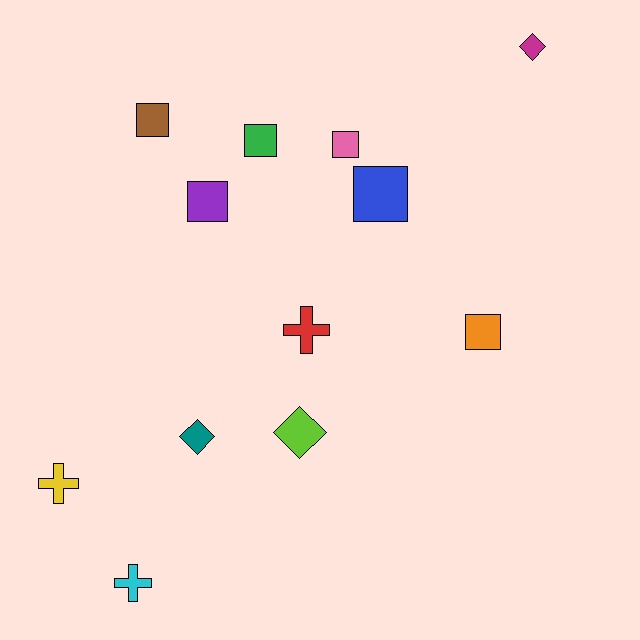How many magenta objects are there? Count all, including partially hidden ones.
There is 1 magenta object.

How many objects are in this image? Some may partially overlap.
There are 12 objects.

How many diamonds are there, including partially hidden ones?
There are 3 diamonds.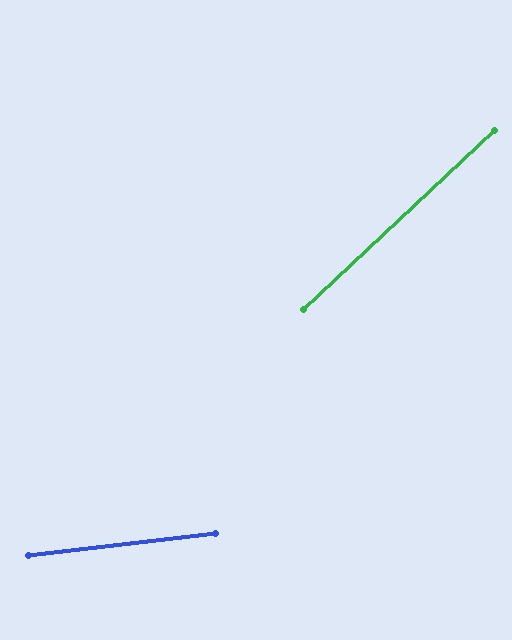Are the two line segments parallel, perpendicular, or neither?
Neither parallel nor perpendicular — they differ by about 36°.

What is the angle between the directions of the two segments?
Approximately 36 degrees.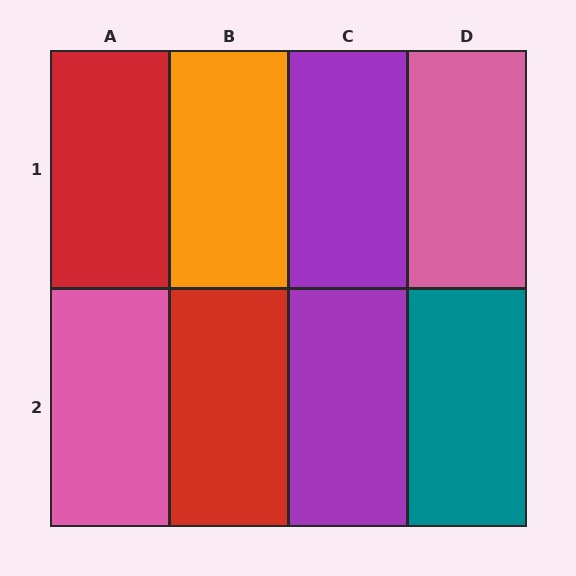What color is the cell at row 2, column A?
Pink.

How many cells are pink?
2 cells are pink.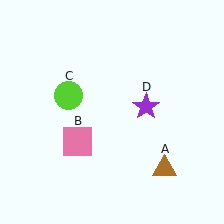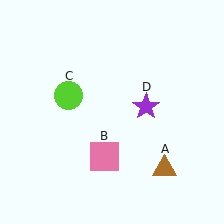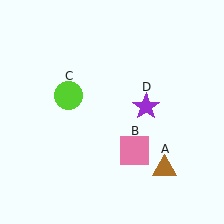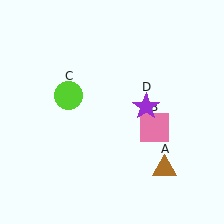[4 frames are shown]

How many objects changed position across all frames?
1 object changed position: pink square (object B).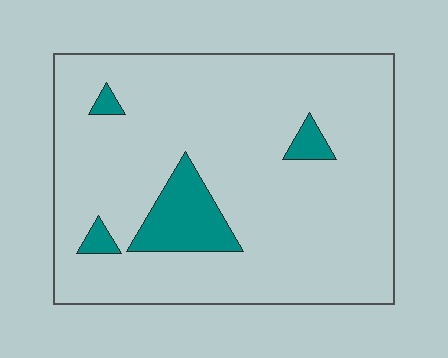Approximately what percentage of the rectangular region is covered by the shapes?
Approximately 10%.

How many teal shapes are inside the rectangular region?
4.